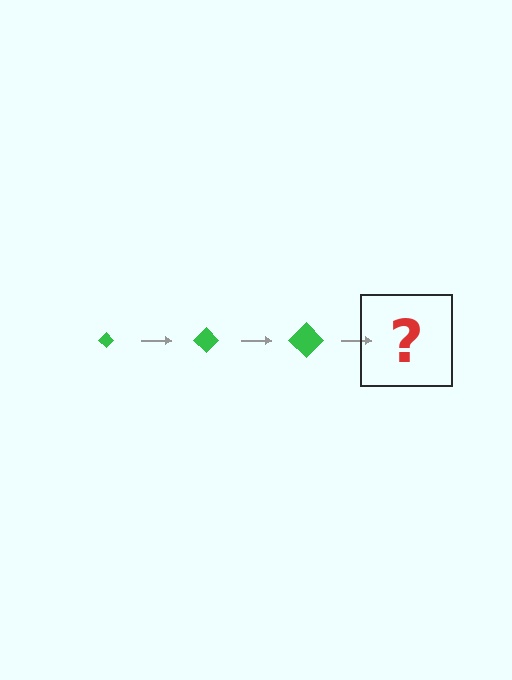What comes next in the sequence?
The next element should be a green diamond, larger than the previous one.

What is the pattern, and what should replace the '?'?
The pattern is that the diamond gets progressively larger each step. The '?' should be a green diamond, larger than the previous one.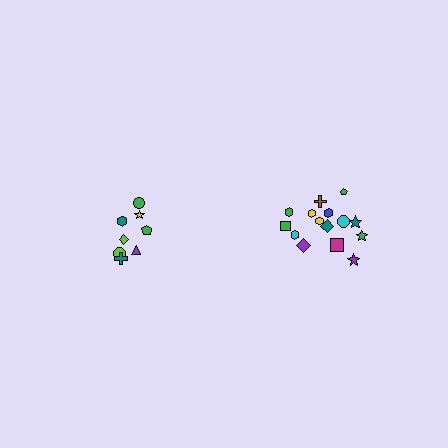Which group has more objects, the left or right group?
The right group.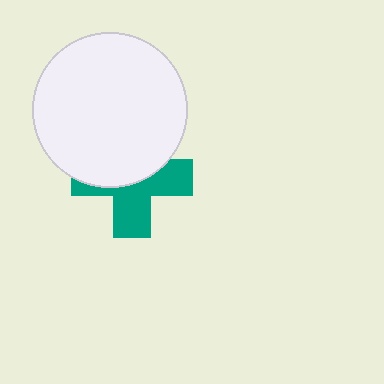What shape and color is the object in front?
The object in front is a white circle.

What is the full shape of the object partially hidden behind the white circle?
The partially hidden object is a teal cross.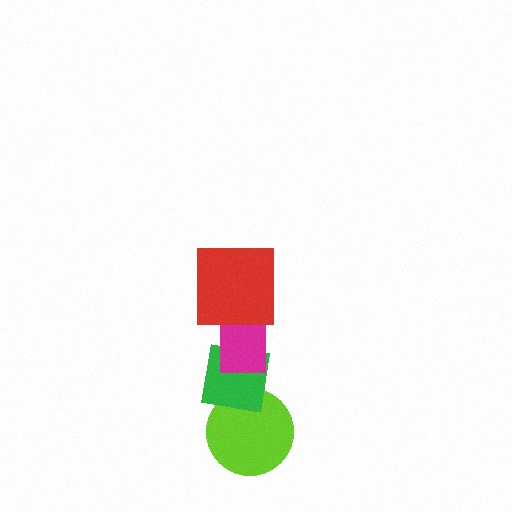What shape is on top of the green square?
The magenta rectangle is on top of the green square.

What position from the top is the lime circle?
The lime circle is 4th from the top.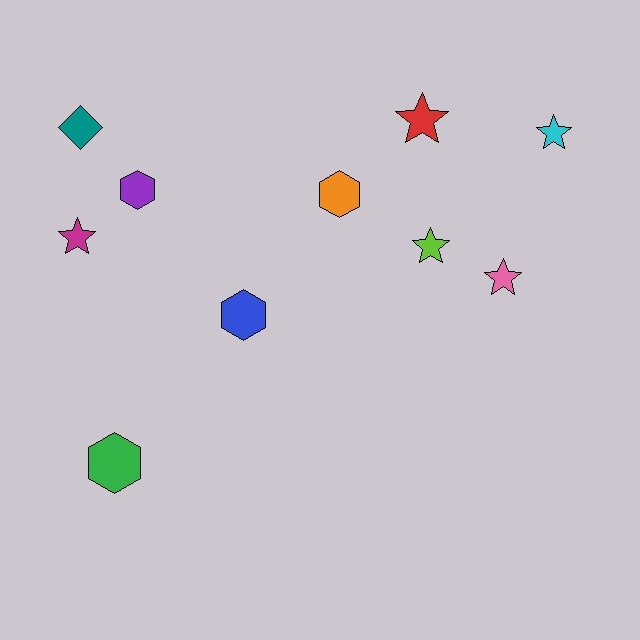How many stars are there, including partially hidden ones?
There are 5 stars.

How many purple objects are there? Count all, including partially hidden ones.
There is 1 purple object.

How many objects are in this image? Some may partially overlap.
There are 10 objects.